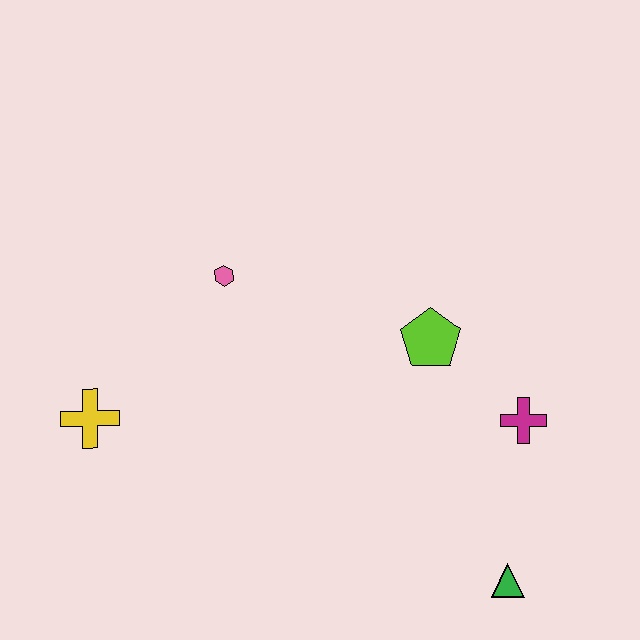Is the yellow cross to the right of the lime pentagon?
No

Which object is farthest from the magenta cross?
The yellow cross is farthest from the magenta cross.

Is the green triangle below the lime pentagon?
Yes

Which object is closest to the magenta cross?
The lime pentagon is closest to the magenta cross.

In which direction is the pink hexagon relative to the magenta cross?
The pink hexagon is to the left of the magenta cross.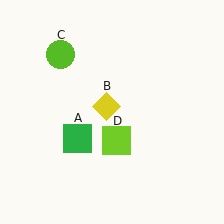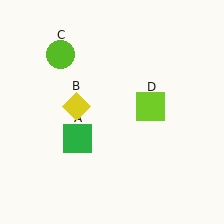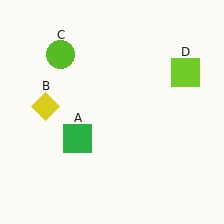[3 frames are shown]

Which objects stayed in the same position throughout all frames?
Green square (object A) and lime circle (object C) remained stationary.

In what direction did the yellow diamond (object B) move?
The yellow diamond (object B) moved left.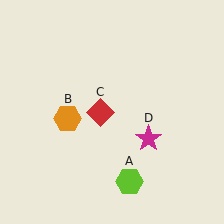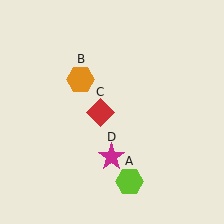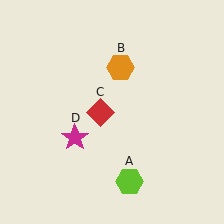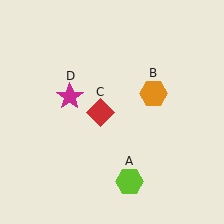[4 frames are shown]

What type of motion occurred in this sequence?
The orange hexagon (object B), magenta star (object D) rotated clockwise around the center of the scene.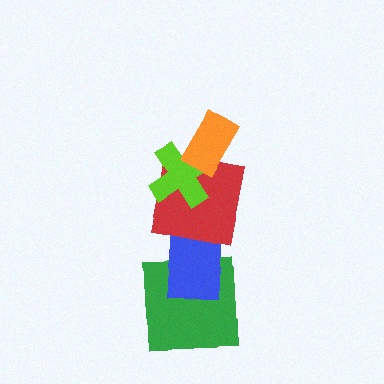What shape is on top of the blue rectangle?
The red square is on top of the blue rectangle.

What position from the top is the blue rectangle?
The blue rectangle is 4th from the top.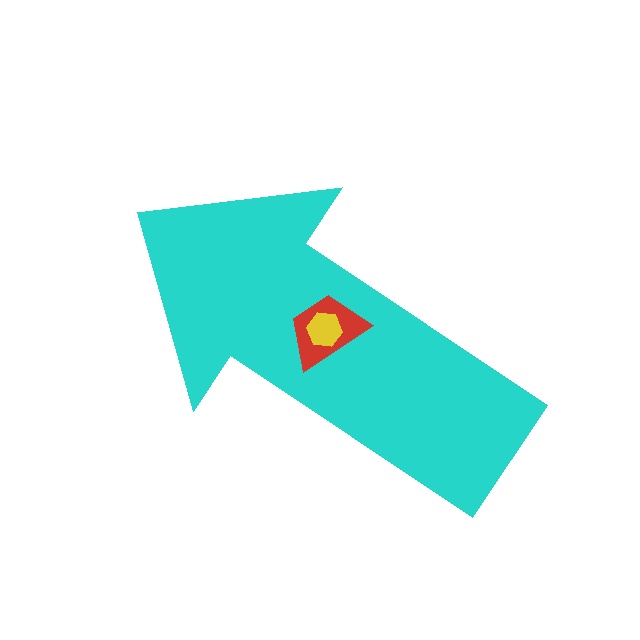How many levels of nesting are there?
3.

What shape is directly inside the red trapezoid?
The yellow hexagon.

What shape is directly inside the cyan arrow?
The red trapezoid.